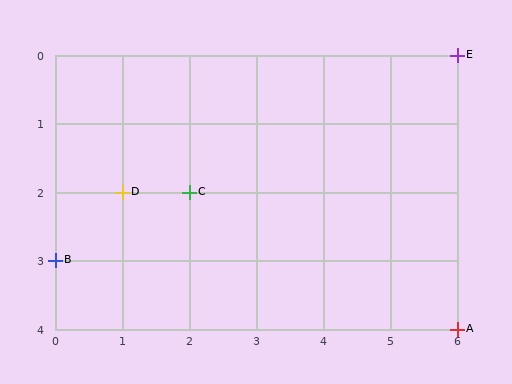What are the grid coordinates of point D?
Point D is at grid coordinates (1, 2).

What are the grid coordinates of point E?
Point E is at grid coordinates (6, 0).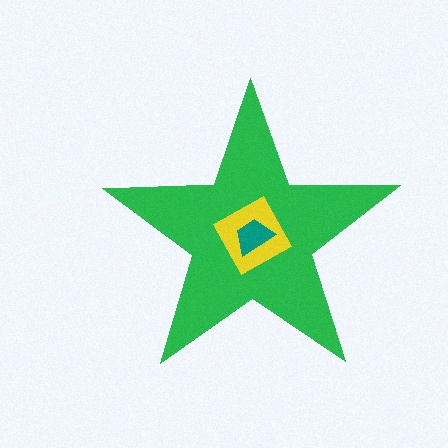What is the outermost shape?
The green star.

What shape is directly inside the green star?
The yellow square.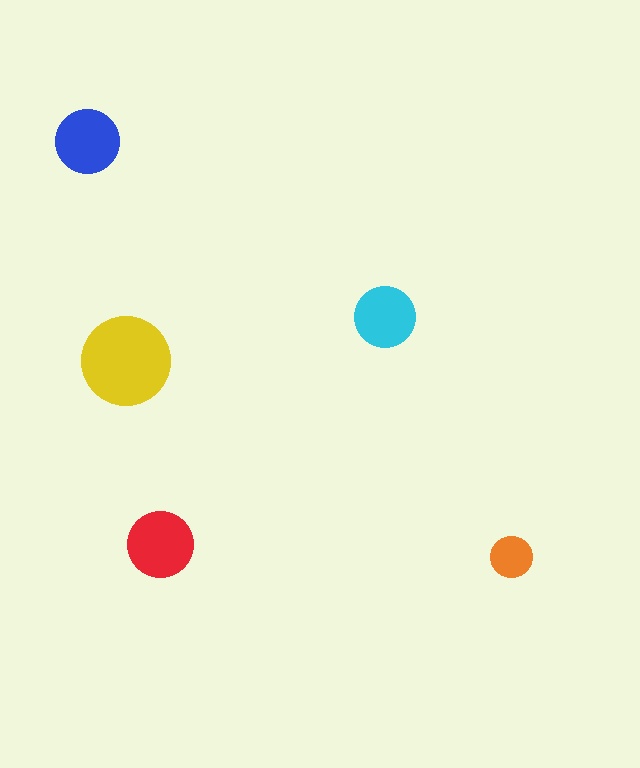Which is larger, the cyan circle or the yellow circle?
The yellow one.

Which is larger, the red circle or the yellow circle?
The yellow one.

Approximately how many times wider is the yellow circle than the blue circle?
About 1.5 times wider.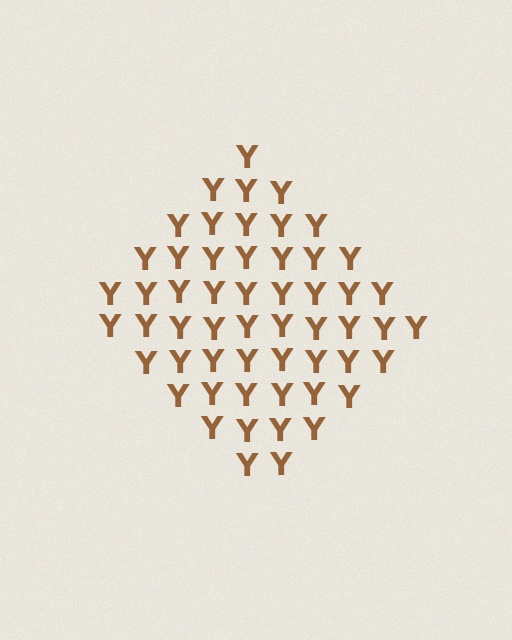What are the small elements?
The small elements are letter Y's.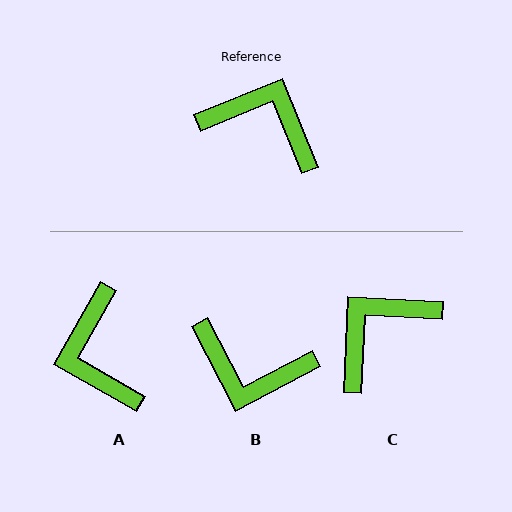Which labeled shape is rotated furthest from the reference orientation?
B, about 174 degrees away.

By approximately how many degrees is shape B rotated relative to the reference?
Approximately 174 degrees clockwise.